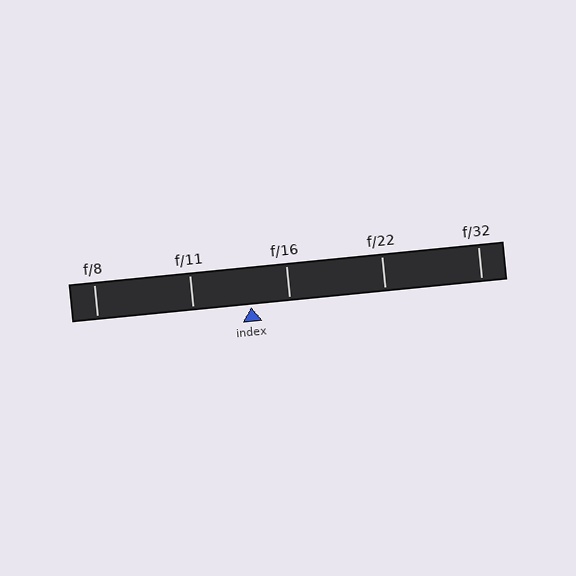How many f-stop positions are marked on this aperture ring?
There are 5 f-stop positions marked.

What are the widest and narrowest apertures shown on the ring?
The widest aperture shown is f/8 and the narrowest is f/32.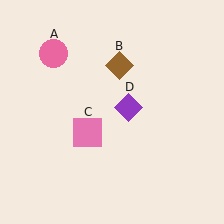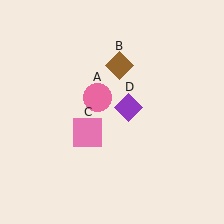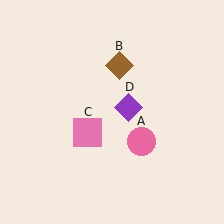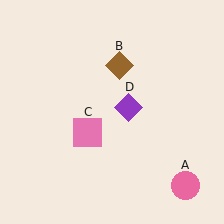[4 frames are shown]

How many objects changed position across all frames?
1 object changed position: pink circle (object A).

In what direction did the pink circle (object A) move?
The pink circle (object A) moved down and to the right.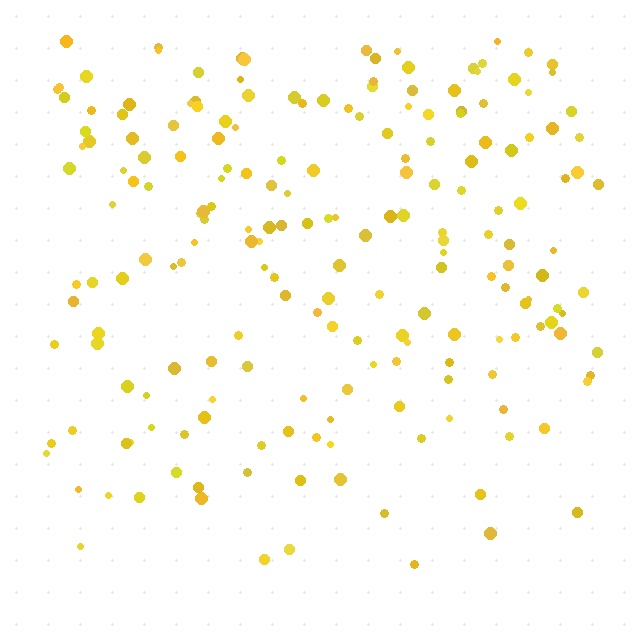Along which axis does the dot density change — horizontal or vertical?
Vertical.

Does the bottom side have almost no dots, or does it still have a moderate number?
Still a moderate number, just noticeably fewer than the top.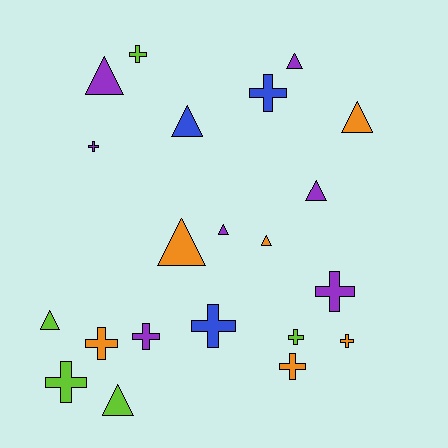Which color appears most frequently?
Purple, with 7 objects.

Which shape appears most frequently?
Cross, with 11 objects.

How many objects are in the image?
There are 21 objects.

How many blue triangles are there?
There is 1 blue triangle.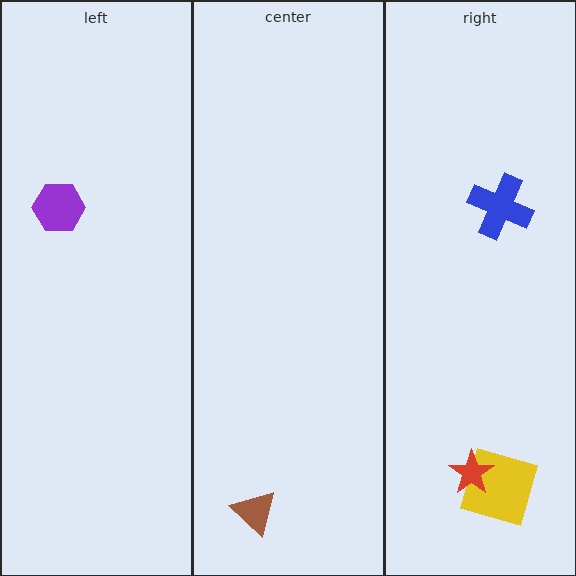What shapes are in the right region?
The yellow square, the red star, the blue cross.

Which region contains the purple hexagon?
The left region.